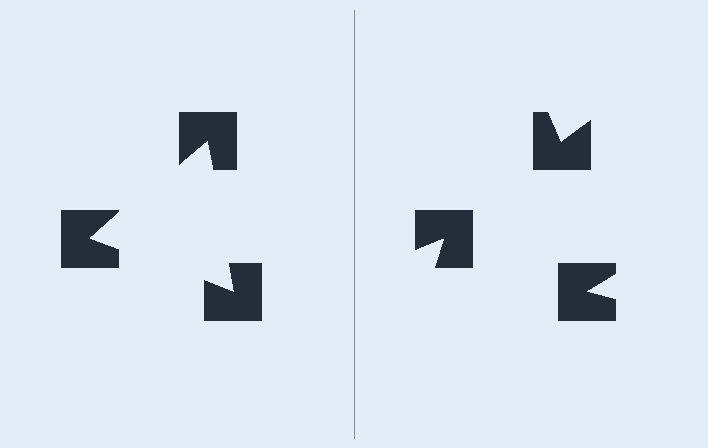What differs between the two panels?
The notched squares are positioned identically on both sides; only the wedge orientations differ. On the left they align to a triangle; on the right they are misaligned.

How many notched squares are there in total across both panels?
6 — 3 on each side.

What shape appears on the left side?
An illusory triangle.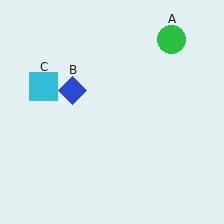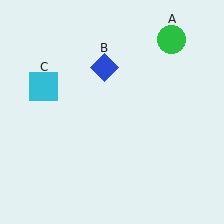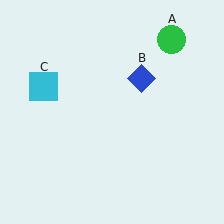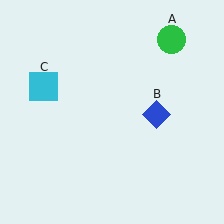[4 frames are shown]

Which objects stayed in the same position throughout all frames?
Green circle (object A) and cyan square (object C) remained stationary.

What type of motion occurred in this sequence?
The blue diamond (object B) rotated clockwise around the center of the scene.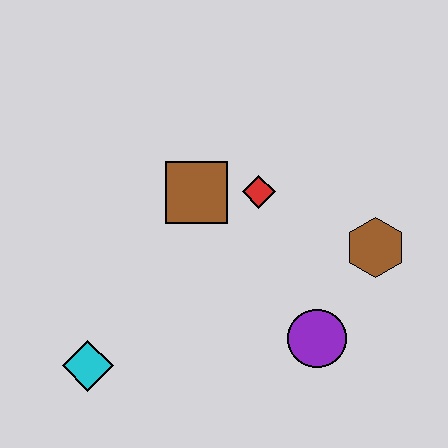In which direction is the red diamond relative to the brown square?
The red diamond is to the right of the brown square.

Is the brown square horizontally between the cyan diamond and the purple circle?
Yes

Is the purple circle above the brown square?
No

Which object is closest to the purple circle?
The brown hexagon is closest to the purple circle.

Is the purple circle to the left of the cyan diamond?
No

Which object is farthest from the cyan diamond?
The brown hexagon is farthest from the cyan diamond.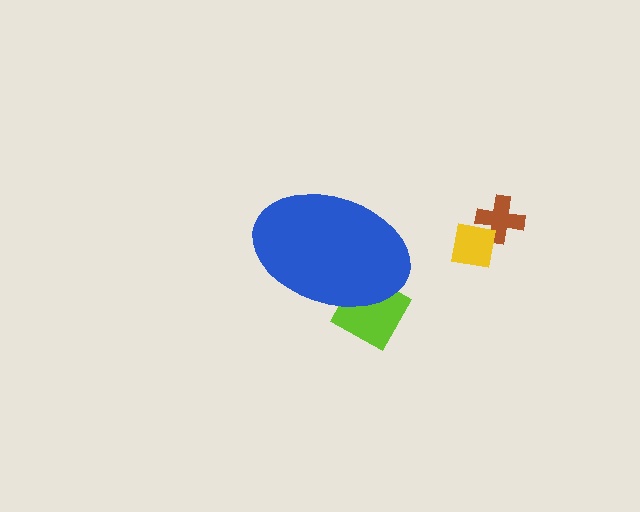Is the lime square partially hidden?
Yes, the lime square is partially hidden behind the blue ellipse.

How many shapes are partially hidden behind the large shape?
1 shape is partially hidden.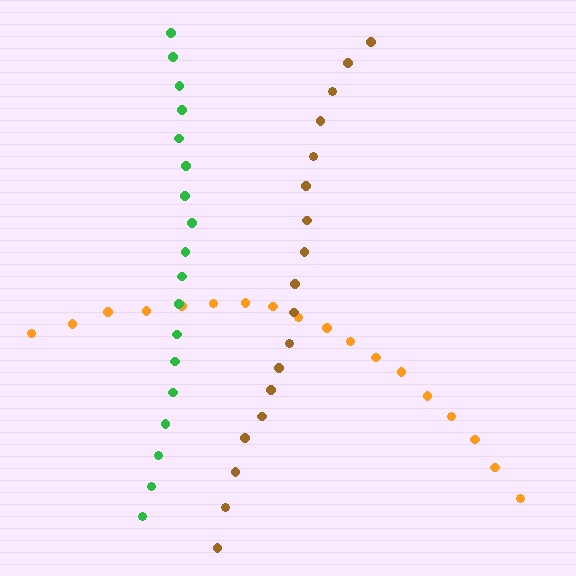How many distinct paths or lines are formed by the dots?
There are 3 distinct paths.